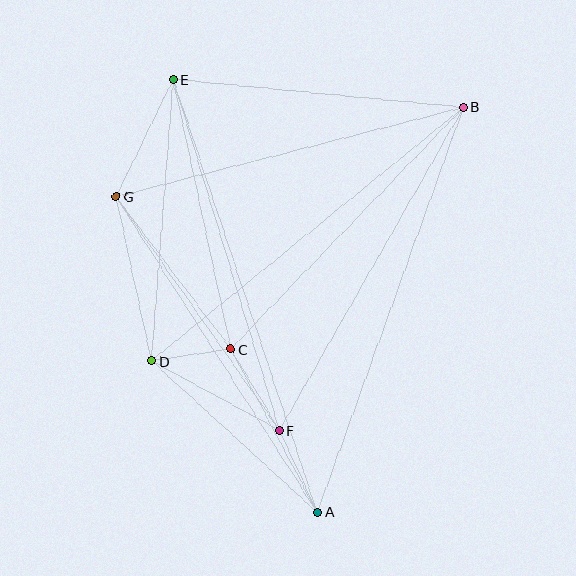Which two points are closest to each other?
Points C and D are closest to each other.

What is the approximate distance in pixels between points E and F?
The distance between E and F is approximately 367 pixels.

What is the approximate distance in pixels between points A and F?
The distance between A and F is approximately 90 pixels.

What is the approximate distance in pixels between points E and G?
The distance between E and G is approximately 130 pixels.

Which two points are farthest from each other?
Points A and E are farthest from each other.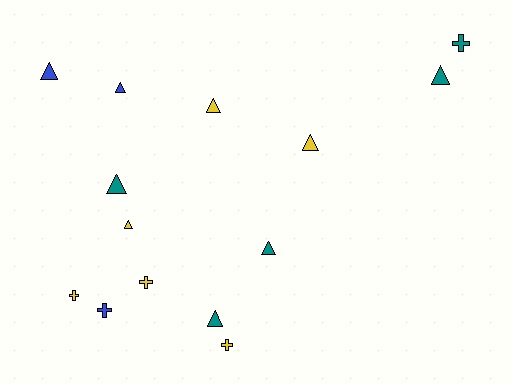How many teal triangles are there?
There are 4 teal triangles.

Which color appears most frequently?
Yellow, with 6 objects.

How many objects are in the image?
There are 14 objects.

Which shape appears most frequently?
Triangle, with 9 objects.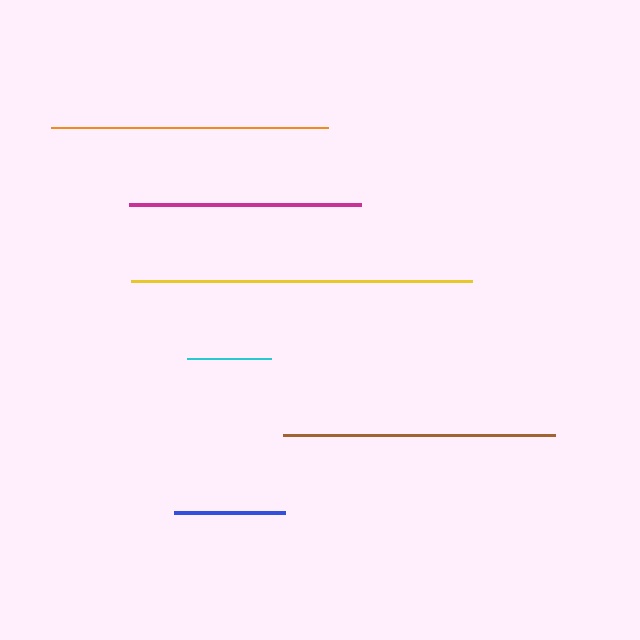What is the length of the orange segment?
The orange segment is approximately 277 pixels long.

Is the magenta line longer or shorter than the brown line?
The brown line is longer than the magenta line.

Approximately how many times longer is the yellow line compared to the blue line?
The yellow line is approximately 3.1 times the length of the blue line.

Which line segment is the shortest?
The cyan line is the shortest at approximately 83 pixels.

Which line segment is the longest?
The yellow line is the longest at approximately 342 pixels.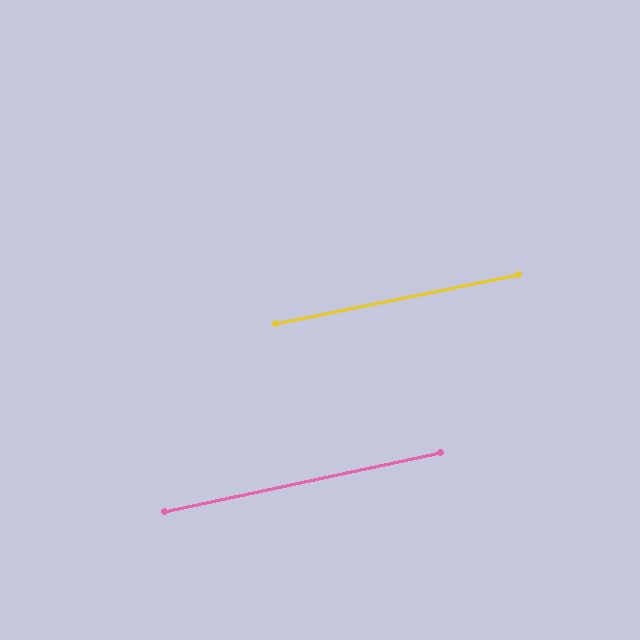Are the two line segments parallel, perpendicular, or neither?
Parallel — their directions differ by only 0.6°.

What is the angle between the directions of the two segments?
Approximately 1 degree.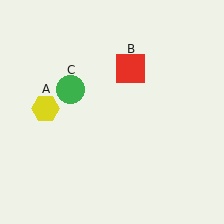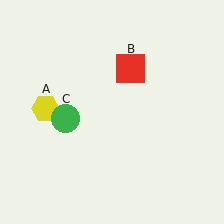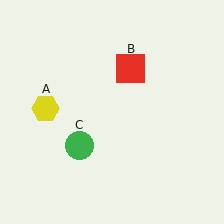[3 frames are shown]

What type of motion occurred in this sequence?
The green circle (object C) rotated counterclockwise around the center of the scene.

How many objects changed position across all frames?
1 object changed position: green circle (object C).